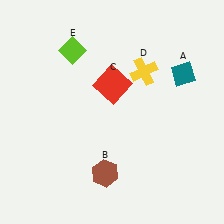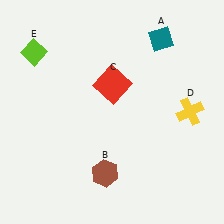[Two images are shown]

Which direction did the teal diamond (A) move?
The teal diamond (A) moved up.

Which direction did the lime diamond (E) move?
The lime diamond (E) moved left.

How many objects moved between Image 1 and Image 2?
3 objects moved between the two images.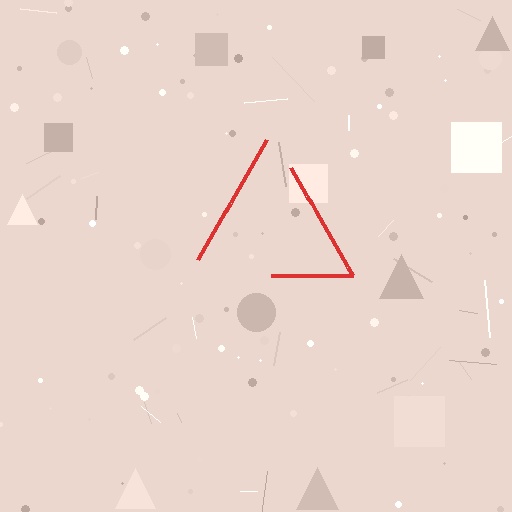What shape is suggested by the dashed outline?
The dashed outline suggests a triangle.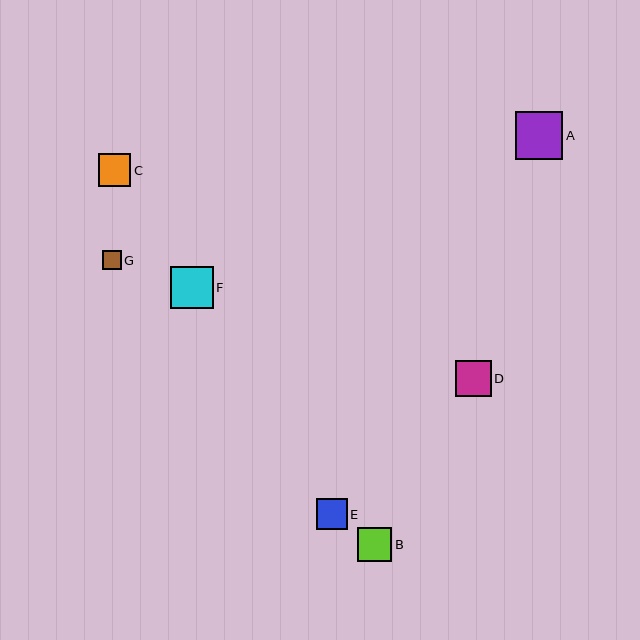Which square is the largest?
Square A is the largest with a size of approximately 47 pixels.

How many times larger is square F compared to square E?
Square F is approximately 1.4 times the size of square E.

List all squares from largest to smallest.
From largest to smallest: A, F, D, B, C, E, G.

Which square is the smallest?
Square G is the smallest with a size of approximately 19 pixels.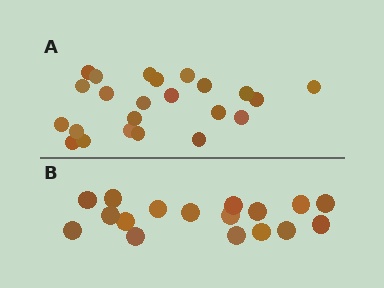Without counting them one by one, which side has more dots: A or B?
Region A (the top region) has more dots.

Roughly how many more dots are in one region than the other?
Region A has about 6 more dots than region B.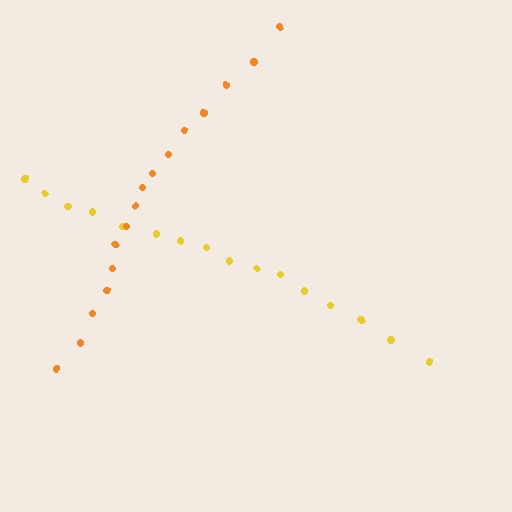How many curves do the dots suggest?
There are 2 distinct paths.